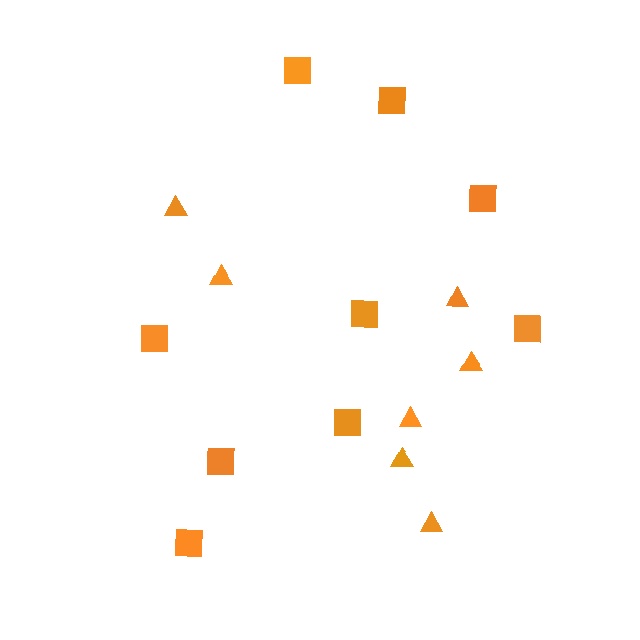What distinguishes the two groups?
There are 2 groups: one group of triangles (7) and one group of squares (9).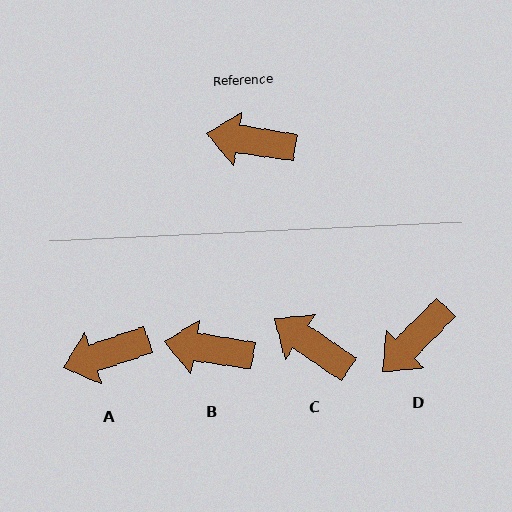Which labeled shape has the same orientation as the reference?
B.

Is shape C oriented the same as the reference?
No, it is off by about 25 degrees.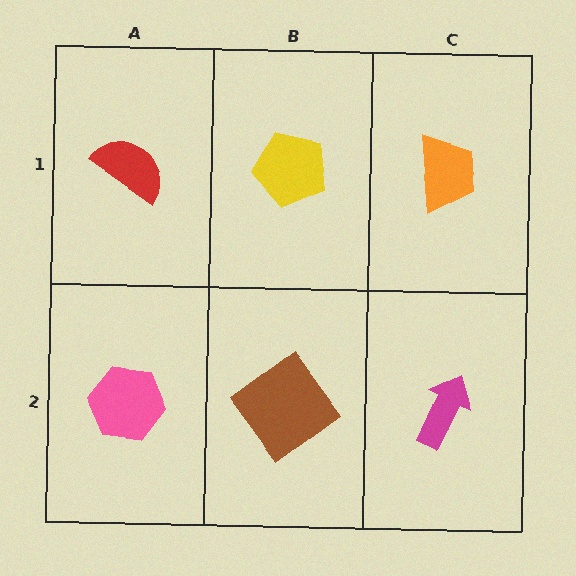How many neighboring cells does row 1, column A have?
2.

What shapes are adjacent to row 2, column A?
A red semicircle (row 1, column A), a brown diamond (row 2, column B).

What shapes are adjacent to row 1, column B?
A brown diamond (row 2, column B), a red semicircle (row 1, column A), an orange trapezoid (row 1, column C).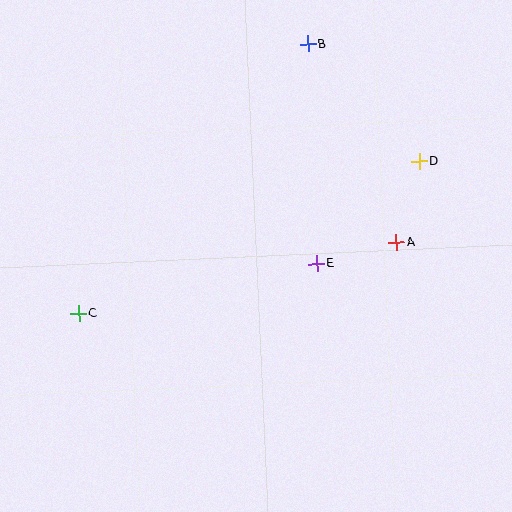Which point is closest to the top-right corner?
Point D is closest to the top-right corner.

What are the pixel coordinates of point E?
Point E is at (317, 264).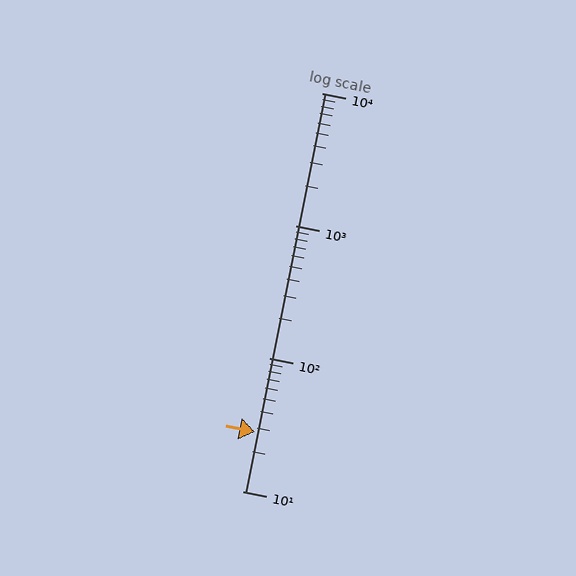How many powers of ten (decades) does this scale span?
The scale spans 3 decades, from 10 to 10000.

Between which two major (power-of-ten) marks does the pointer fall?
The pointer is between 10 and 100.